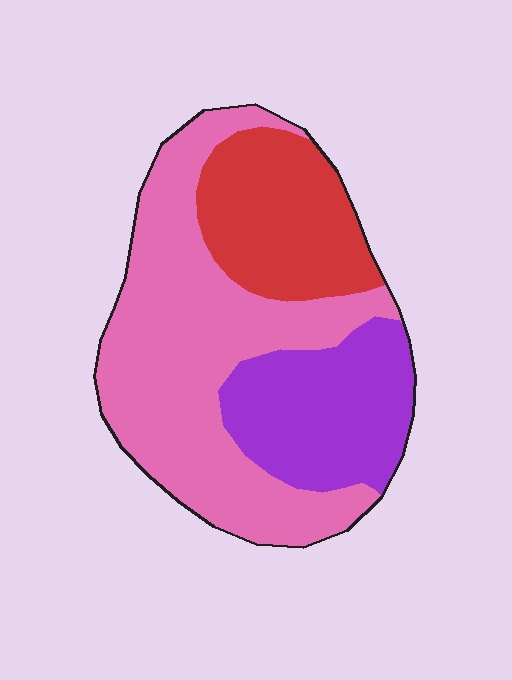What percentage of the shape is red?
Red takes up less than a quarter of the shape.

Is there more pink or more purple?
Pink.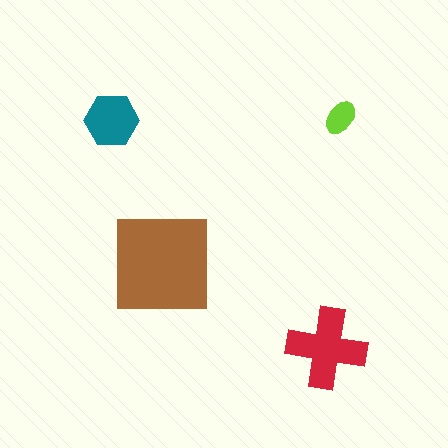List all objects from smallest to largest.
The lime ellipse, the teal hexagon, the red cross, the brown square.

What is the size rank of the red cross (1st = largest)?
2nd.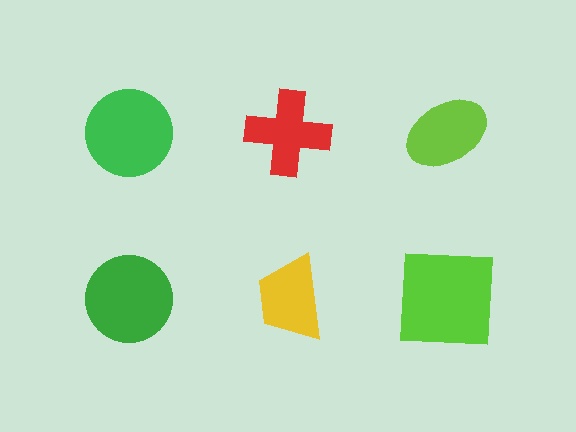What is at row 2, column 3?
A lime square.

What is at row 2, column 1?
A green circle.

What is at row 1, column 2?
A red cross.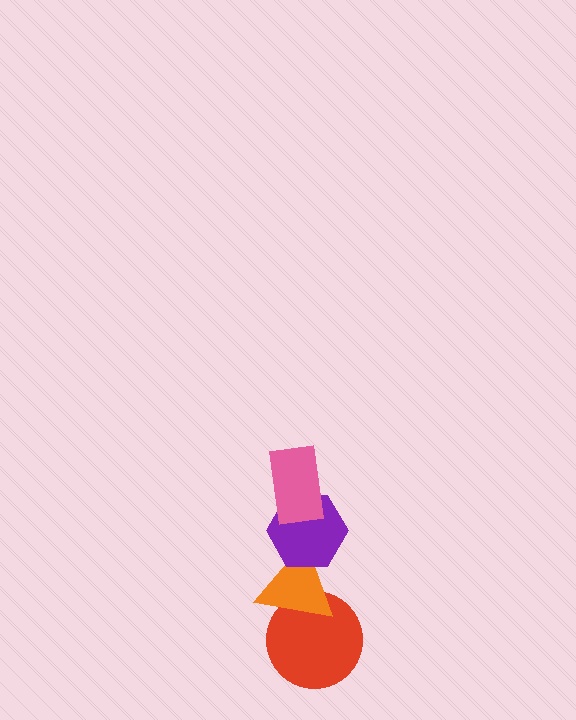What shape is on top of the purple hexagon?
The pink rectangle is on top of the purple hexagon.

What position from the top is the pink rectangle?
The pink rectangle is 1st from the top.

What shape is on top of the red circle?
The orange triangle is on top of the red circle.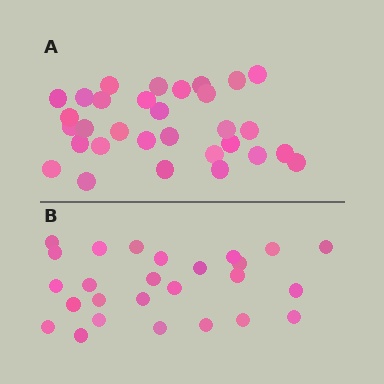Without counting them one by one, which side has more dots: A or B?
Region A (the top region) has more dots.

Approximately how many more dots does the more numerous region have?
Region A has about 5 more dots than region B.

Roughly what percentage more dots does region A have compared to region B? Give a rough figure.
About 20% more.